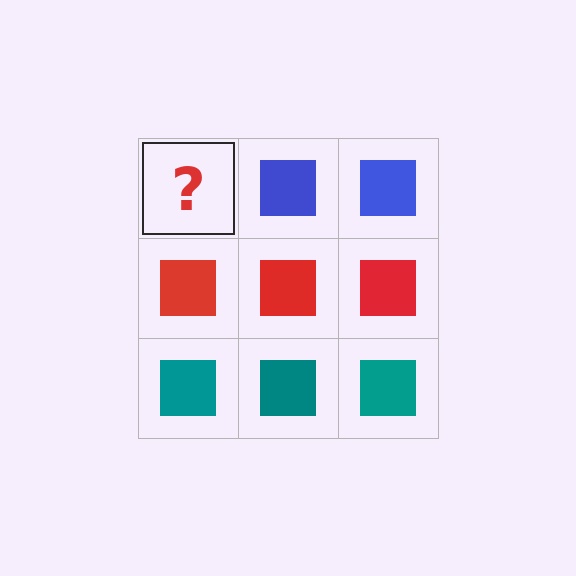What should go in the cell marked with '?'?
The missing cell should contain a blue square.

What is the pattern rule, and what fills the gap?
The rule is that each row has a consistent color. The gap should be filled with a blue square.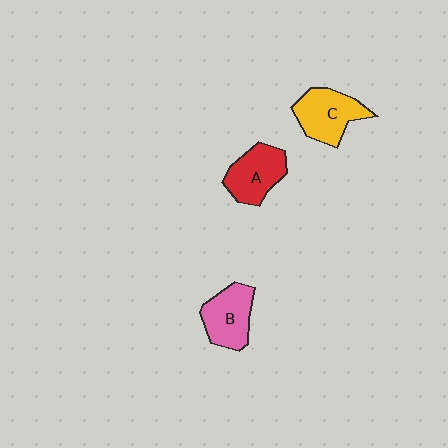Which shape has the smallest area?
Shape B (pink).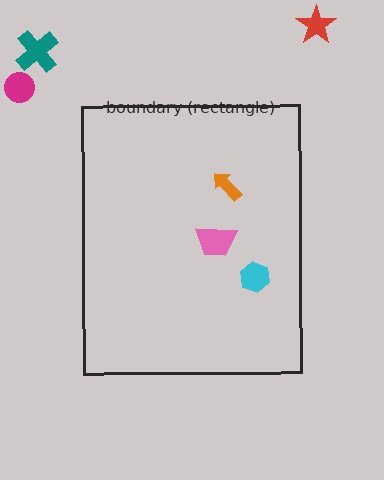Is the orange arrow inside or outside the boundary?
Inside.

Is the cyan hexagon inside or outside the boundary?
Inside.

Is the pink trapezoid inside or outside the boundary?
Inside.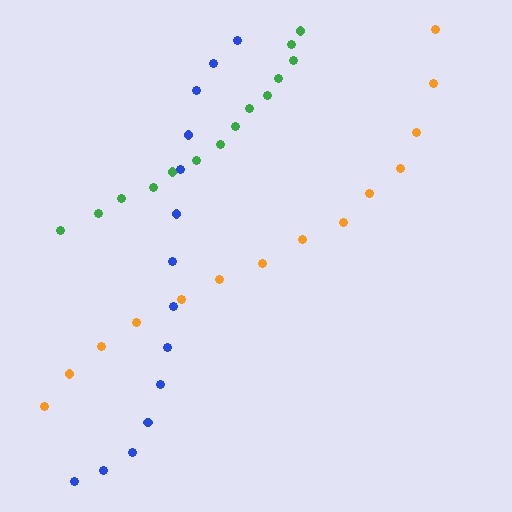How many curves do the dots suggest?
There are 3 distinct paths.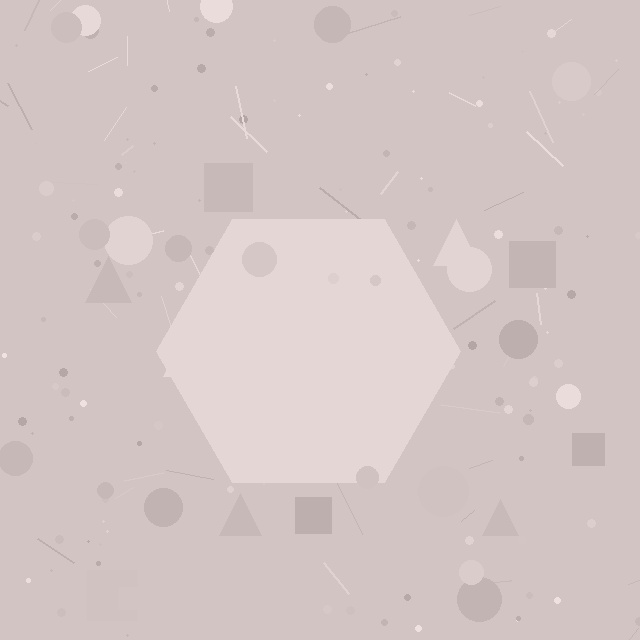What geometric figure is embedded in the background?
A hexagon is embedded in the background.